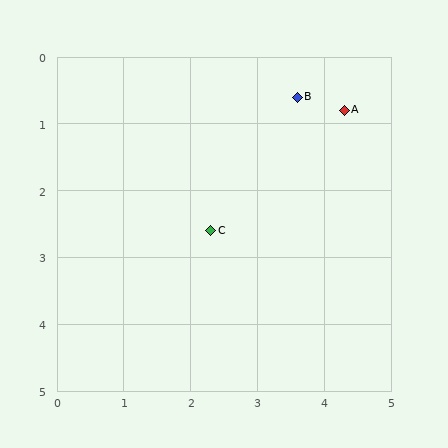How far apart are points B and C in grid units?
Points B and C are about 2.4 grid units apart.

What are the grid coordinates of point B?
Point B is at approximately (3.6, 0.6).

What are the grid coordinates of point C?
Point C is at approximately (2.3, 2.6).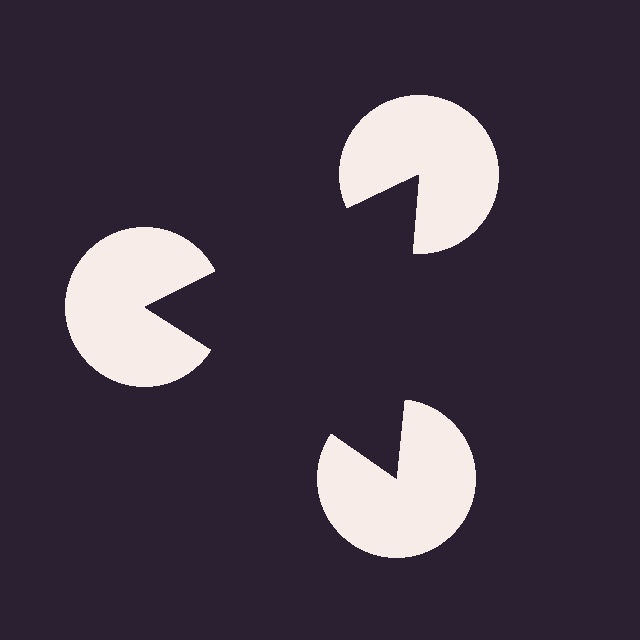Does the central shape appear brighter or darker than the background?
It typically appears slightly darker than the background, even though no actual brightness change is drawn.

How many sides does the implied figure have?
3 sides.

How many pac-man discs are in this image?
There are 3 — one at each vertex of the illusory triangle.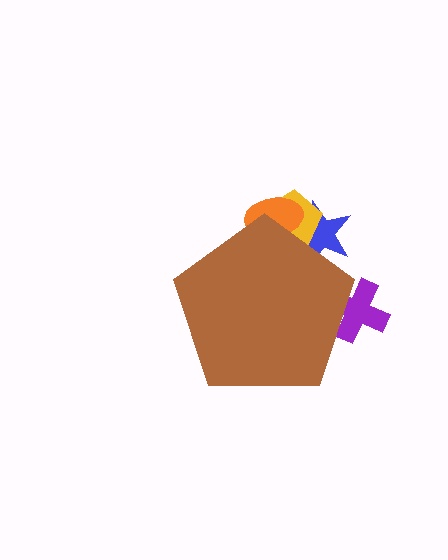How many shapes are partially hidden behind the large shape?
4 shapes are partially hidden.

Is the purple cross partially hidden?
Yes, the purple cross is partially hidden behind the brown pentagon.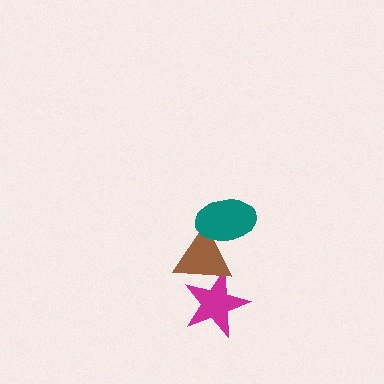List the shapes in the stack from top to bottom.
From top to bottom: the teal ellipse, the brown triangle, the magenta star.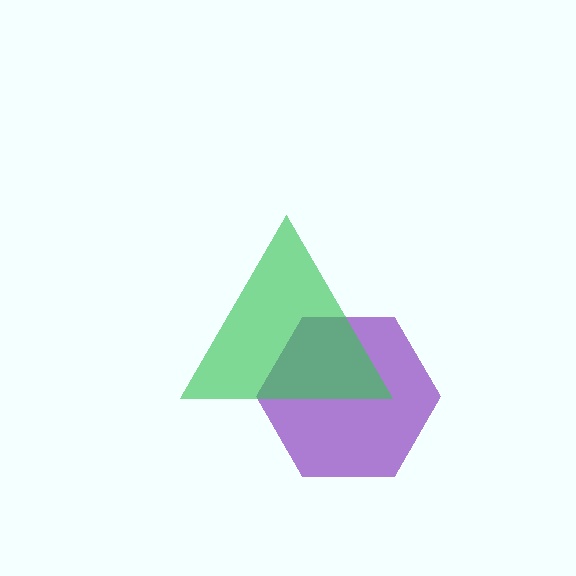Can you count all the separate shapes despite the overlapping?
Yes, there are 2 separate shapes.